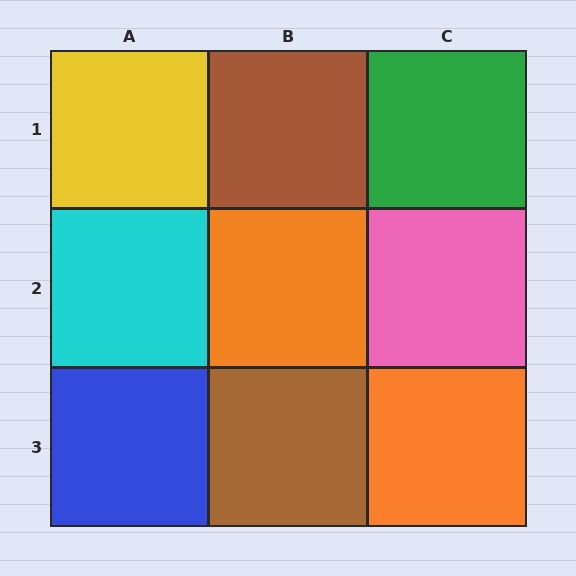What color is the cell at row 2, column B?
Orange.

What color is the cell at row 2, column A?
Cyan.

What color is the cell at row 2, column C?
Pink.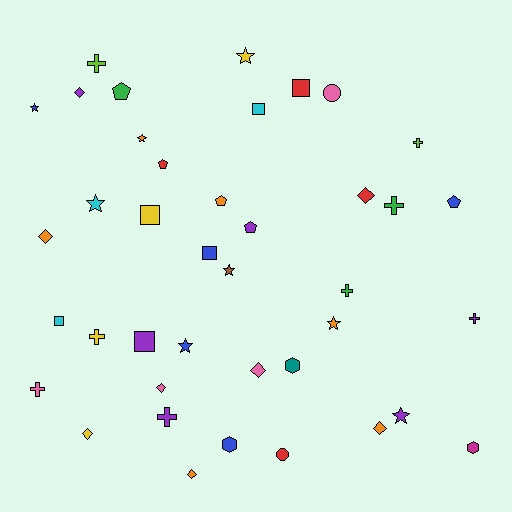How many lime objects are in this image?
There are 2 lime objects.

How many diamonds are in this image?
There are 8 diamonds.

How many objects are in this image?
There are 40 objects.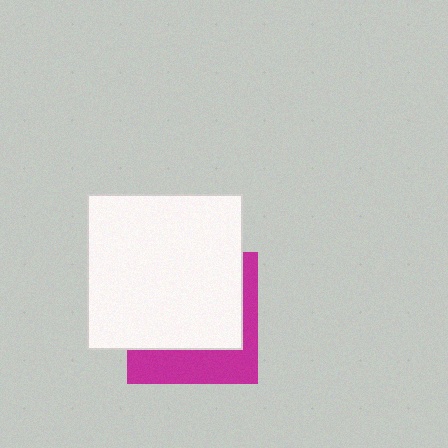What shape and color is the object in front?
The object in front is a white square.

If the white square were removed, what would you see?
You would see the complete magenta square.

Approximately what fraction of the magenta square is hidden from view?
Roughly 66% of the magenta square is hidden behind the white square.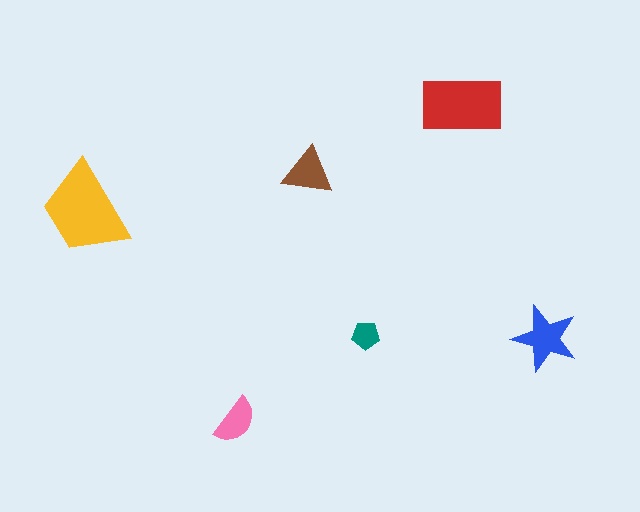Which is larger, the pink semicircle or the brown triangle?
The brown triangle.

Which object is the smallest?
The teal pentagon.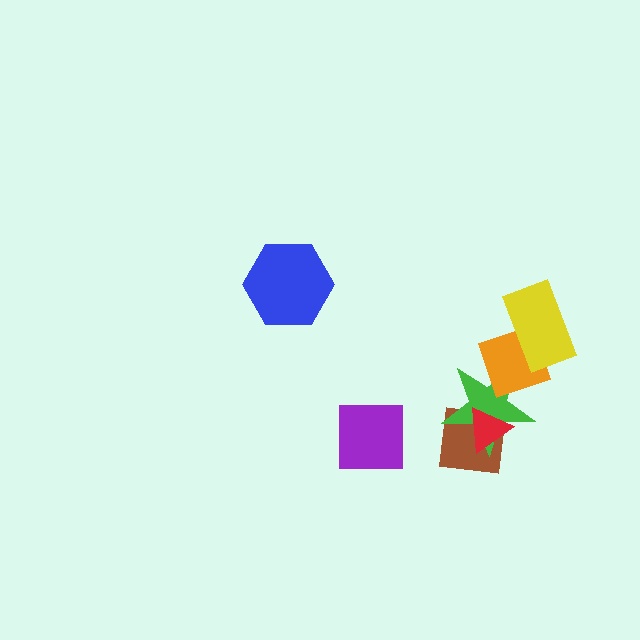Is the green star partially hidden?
Yes, it is partially covered by another shape.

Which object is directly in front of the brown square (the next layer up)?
The green star is directly in front of the brown square.